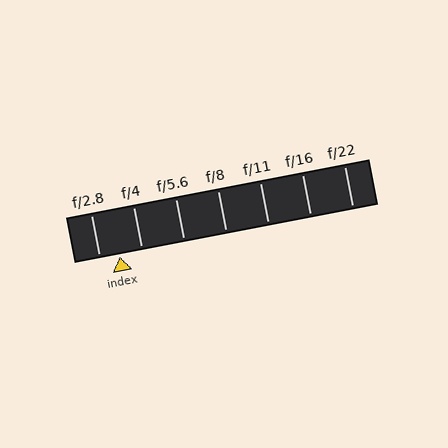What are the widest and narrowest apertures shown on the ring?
The widest aperture shown is f/2.8 and the narrowest is f/22.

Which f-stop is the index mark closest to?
The index mark is closest to f/2.8.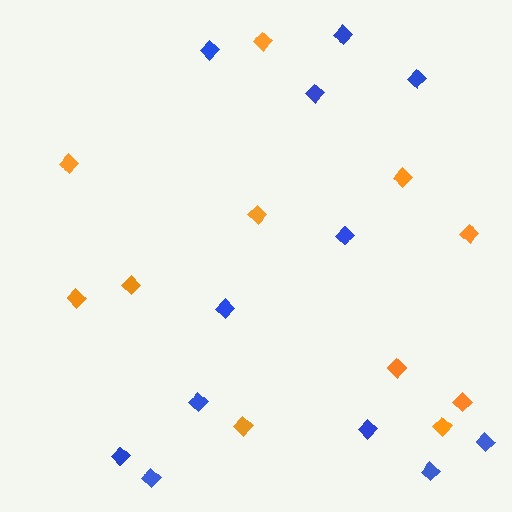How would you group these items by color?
There are 2 groups: one group of blue diamonds (12) and one group of orange diamonds (11).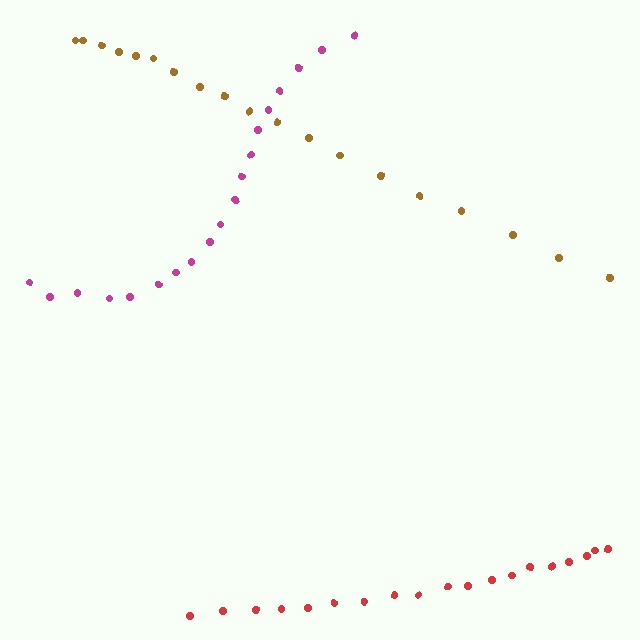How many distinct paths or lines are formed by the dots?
There are 3 distinct paths.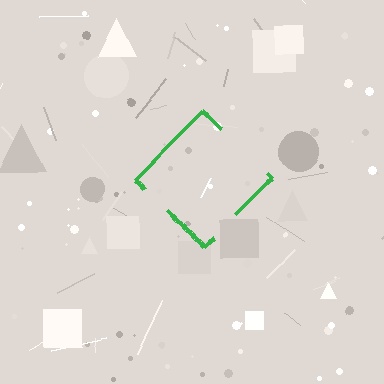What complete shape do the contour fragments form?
The contour fragments form a diamond.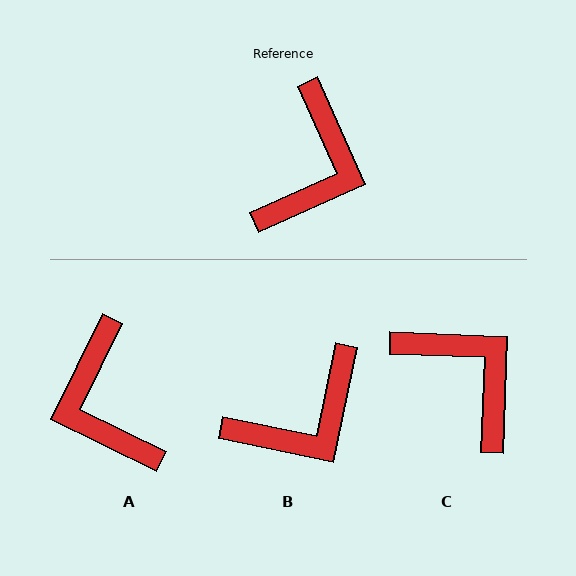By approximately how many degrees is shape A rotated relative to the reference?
Approximately 140 degrees clockwise.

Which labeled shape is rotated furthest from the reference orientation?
A, about 140 degrees away.